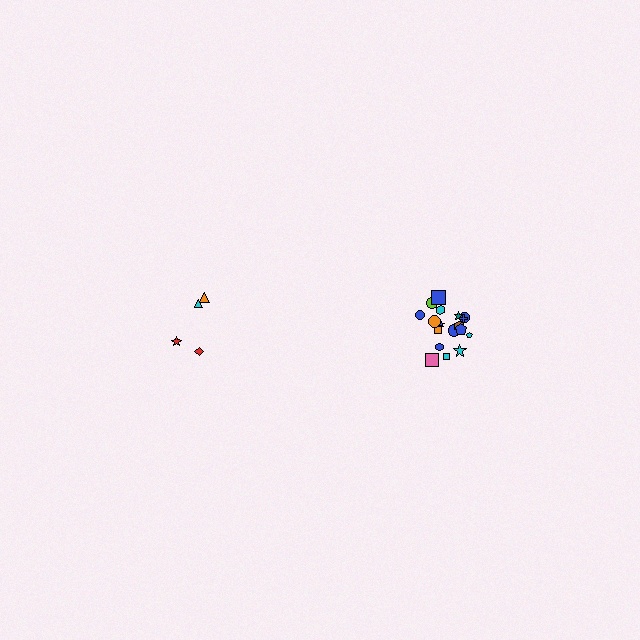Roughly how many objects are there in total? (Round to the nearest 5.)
Roughly 20 objects in total.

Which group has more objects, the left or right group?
The right group.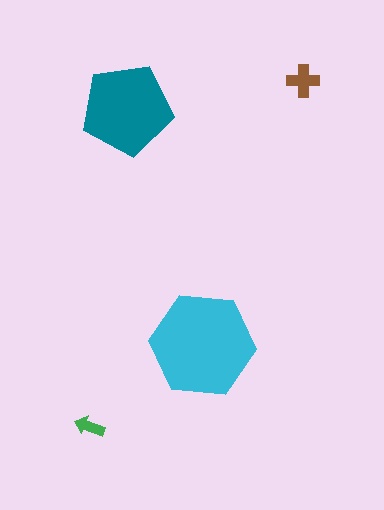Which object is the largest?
The cyan hexagon.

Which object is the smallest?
The green arrow.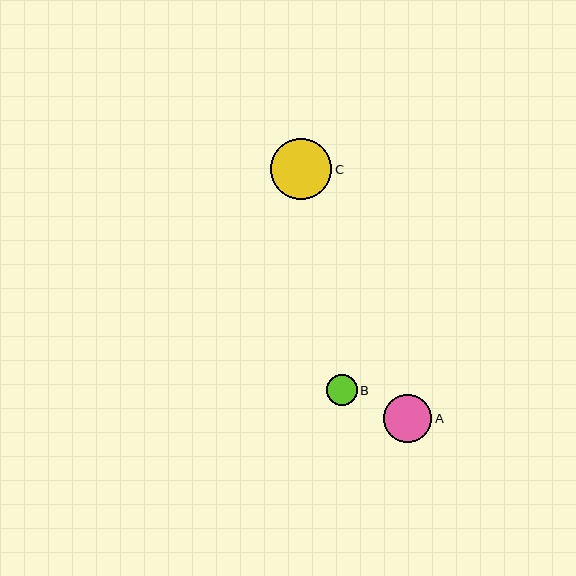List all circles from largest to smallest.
From largest to smallest: C, A, B.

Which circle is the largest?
Circle C is the largest with a size of approximately 61 pixels.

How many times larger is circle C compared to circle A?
Circle C is approximately 1.3 times the size of circle A.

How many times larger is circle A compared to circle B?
Circle A is approximately 1.6 times the size of circle B.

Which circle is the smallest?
Circle B is the smallest with a size of approximately 31 pixels.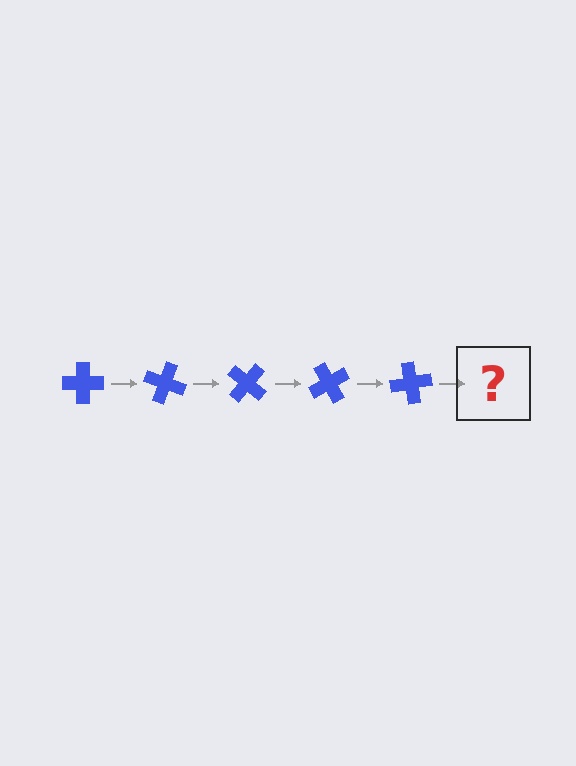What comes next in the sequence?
The next element should be a blue cross rotated 100 degrees.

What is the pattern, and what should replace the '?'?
The pattern is that the cross rotates 20 degrees each step. The '?' should be a blue cross rotated 100 degrees.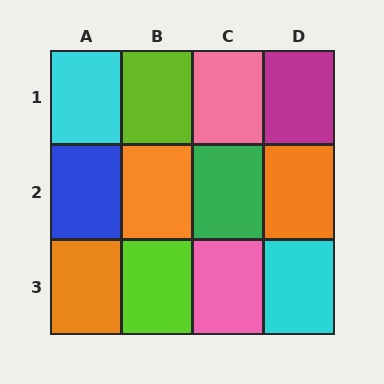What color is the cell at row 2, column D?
Orange.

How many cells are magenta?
1 cell is magenta.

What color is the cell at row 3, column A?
Orange.